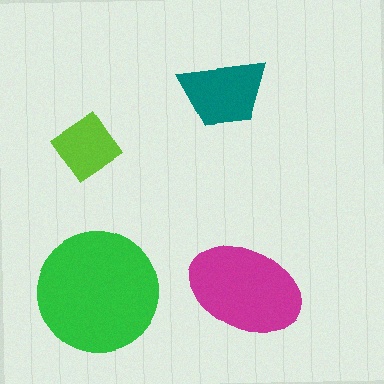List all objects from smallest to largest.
The lime diamond, the teal trapezoid, the magenta ellipse, the green circle.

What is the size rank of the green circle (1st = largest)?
1st.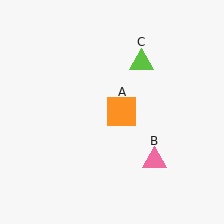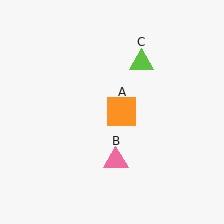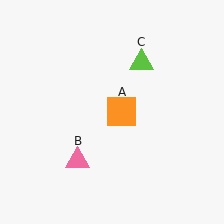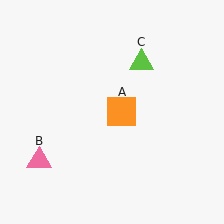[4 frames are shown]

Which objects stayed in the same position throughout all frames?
Orange square (object A) and lime triangle (object C) remained stationary.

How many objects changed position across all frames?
1 object changed position: pink triangle (object B).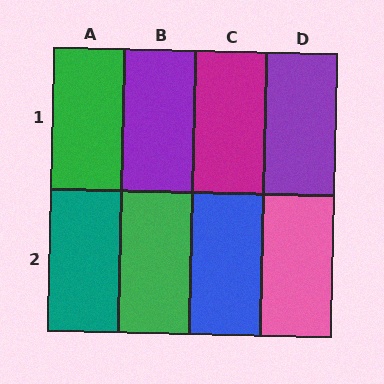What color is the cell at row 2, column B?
Green.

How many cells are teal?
1 cell is teal.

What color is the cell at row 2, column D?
Pink.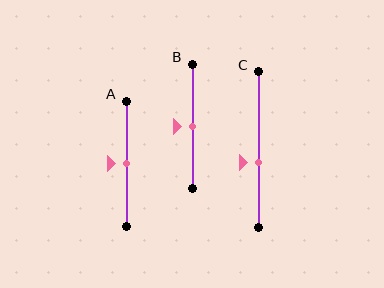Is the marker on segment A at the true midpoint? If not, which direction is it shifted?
Yes, the marker on segment A is at the true midpoint.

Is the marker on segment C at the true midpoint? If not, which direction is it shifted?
No, the marker on segment C is shifted downward by about 8% of the segment length.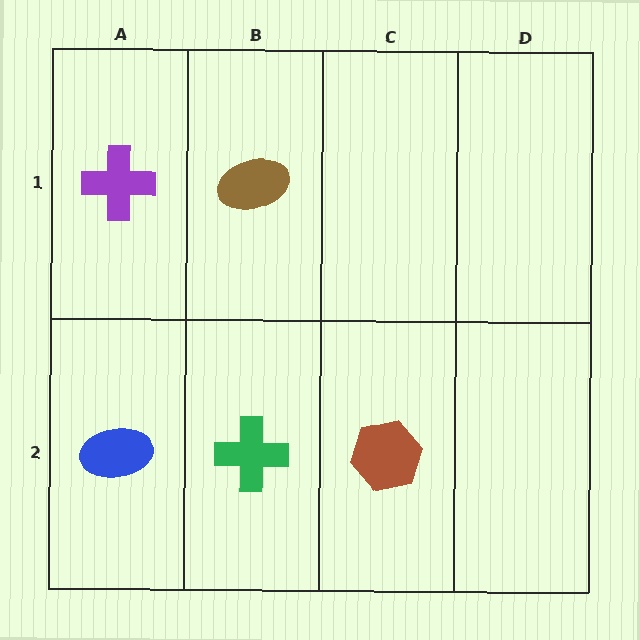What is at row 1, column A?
A purple cross.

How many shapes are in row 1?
2 shapes.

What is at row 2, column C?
A brown hexagon.